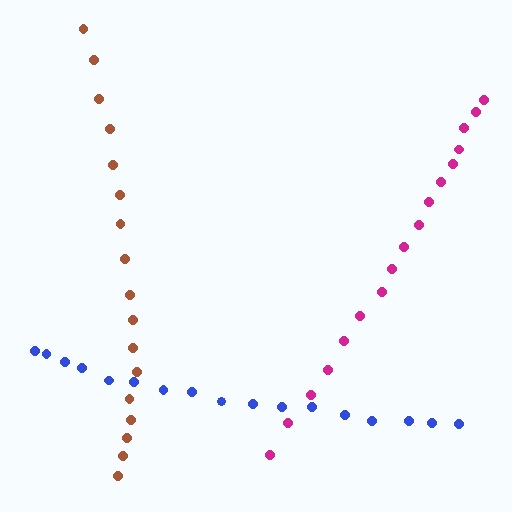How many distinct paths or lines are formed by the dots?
There are 3 distinct paths.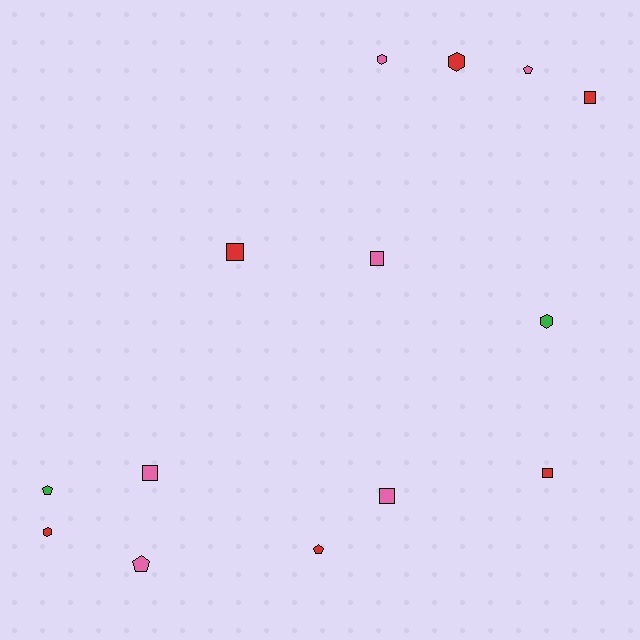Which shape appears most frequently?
Square, with 6 objects.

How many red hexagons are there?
There are 2 red hexagons.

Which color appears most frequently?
Pink, with 6 objects.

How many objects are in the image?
There are 14 objects.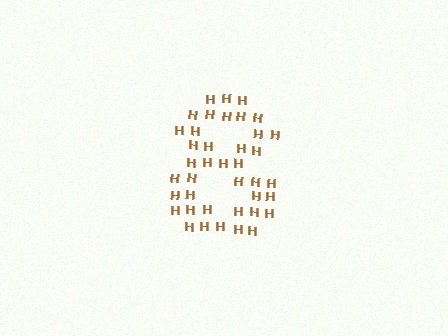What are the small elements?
The small elements are letter H's.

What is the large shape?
The large shape is the digit 8.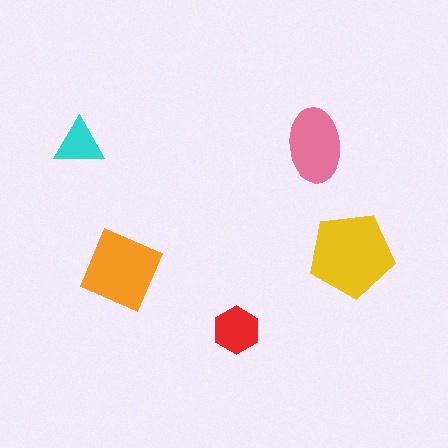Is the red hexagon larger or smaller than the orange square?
Smaller.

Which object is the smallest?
The cyan triangle.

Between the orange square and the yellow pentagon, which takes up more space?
The yellow pentagon.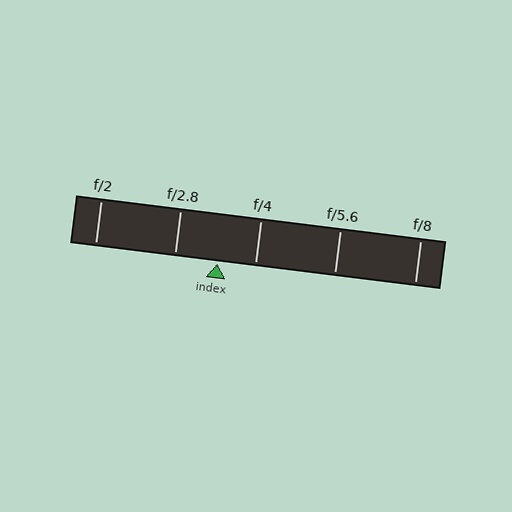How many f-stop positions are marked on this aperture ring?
There are 5 f-stop positions marked.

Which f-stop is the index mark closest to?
The index mark is closest to f/4.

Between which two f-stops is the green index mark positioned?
The index mark is between f/2.8 and f/4.